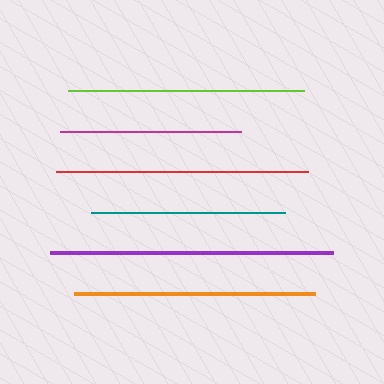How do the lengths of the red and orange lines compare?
The red and orange lines are approximately the same length.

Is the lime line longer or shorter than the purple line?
The purple line is longer than the lime line.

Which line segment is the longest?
The purple line is the longest at approximately 283 pixels.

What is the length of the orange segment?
The orange segment is approximately 241 pixels long.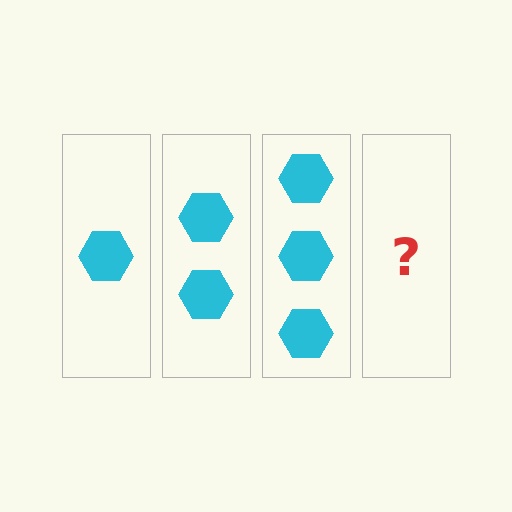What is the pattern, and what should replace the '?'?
The pattern is that each step adds one more hexagon. The '?' should be 4 hexagons.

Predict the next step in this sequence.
The next step is 4 hexagons.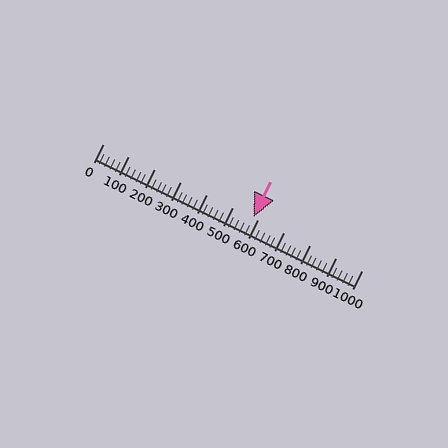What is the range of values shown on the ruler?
The ruler shows values from 0 to 1000.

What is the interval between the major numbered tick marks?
The major tick marks are spaced 100 units apart.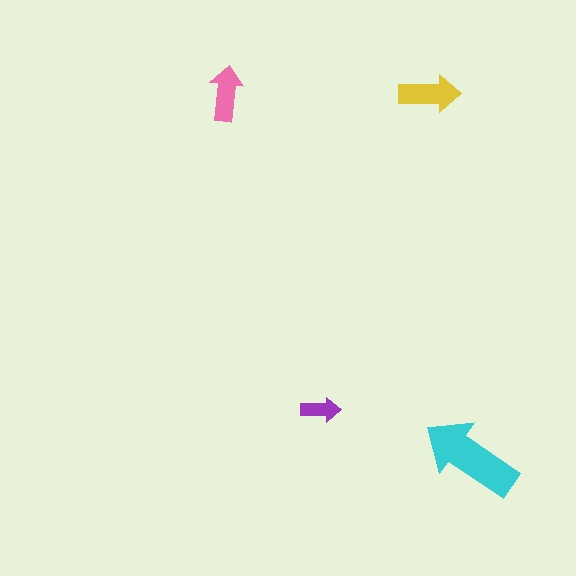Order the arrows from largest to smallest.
the cyan one, the yellow one, the pink one, the purple one.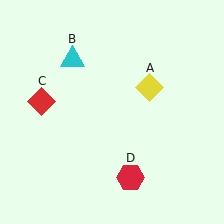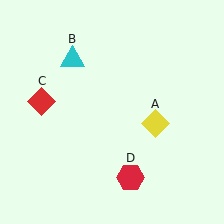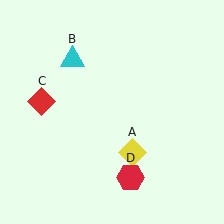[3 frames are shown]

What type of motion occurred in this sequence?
The yellow diamond (object A) rotated clockwise around the center of the scene.